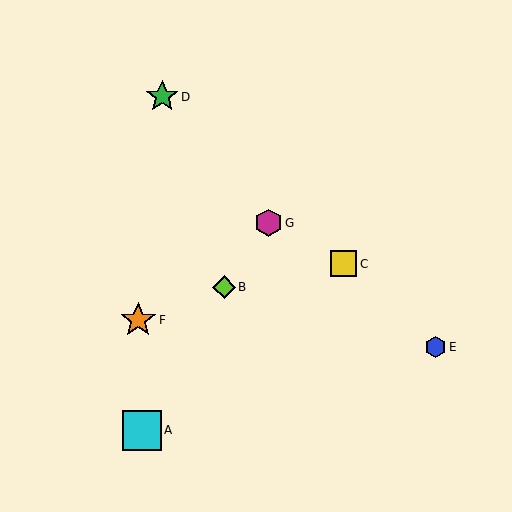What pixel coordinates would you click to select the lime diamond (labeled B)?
Click at (224, 287) to select the lime diamond B.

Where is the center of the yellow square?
The center of the yellow square is at (344, 264).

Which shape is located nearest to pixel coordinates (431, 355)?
The blue hexagon (labeled E) at (436, 347) is nearest to that location.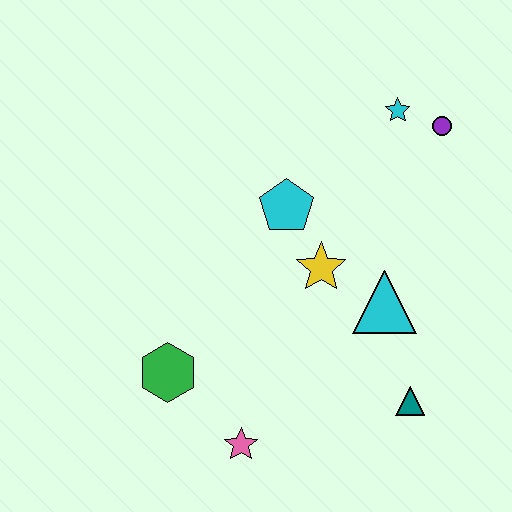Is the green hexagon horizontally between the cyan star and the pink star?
No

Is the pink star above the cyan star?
No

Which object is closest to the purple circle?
The cyan star is closest to the purple circle.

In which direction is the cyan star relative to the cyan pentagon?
The cyan star is to the right of the cyan pentagon.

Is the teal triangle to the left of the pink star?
No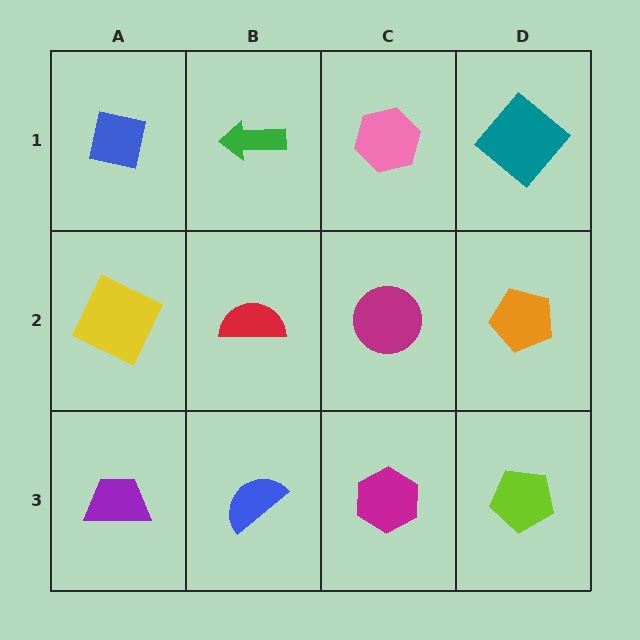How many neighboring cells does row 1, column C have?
3.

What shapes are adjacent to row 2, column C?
A pink hexagon (row 1, column C), a magenta hexagon (row 3, column C), a red semicircle (row 2, column B), an orange pentagon (row 2, column D).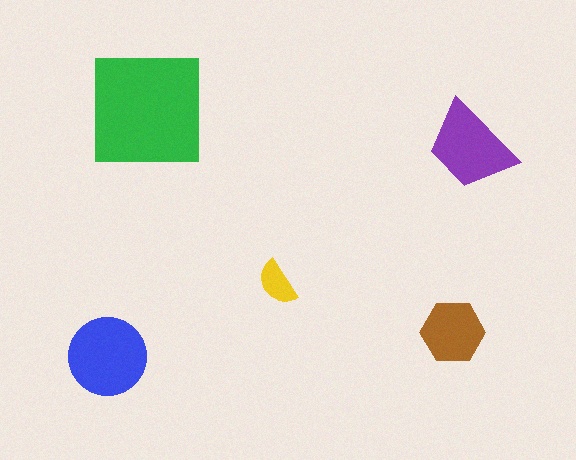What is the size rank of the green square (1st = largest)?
1st.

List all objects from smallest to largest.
The yellow semicircle, the brown hexagon, the purple trapezoid, the blue circle, the green square.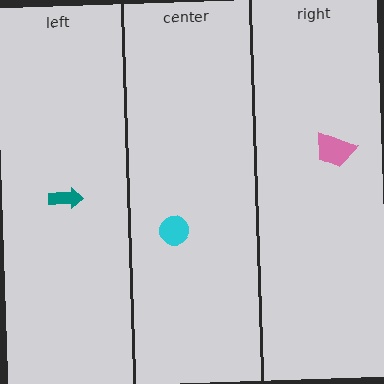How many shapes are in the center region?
1.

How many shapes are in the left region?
1.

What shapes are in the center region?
The cyan circle.